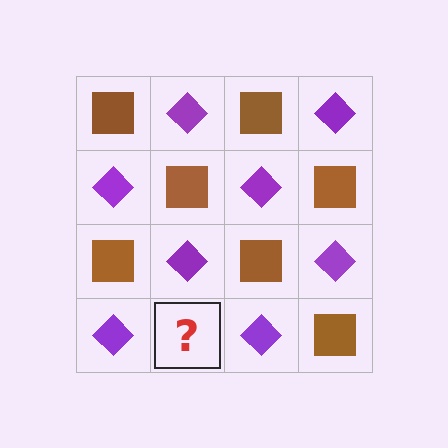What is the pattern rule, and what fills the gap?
The rule is that it alternates brown square and purple diamond in a checkerboard pattern. The gap should be filled with a brown square.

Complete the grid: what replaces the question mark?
The question mark should be replaced with a brown square.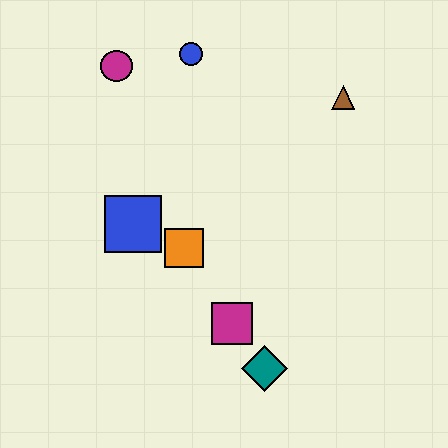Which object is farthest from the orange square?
The brown triangle is farthest from the orange square.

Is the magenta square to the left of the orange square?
No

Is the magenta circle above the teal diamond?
Yes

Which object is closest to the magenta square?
The teal diamond is closest to the magenta square.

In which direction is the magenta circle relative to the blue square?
The magenta circle is above the blue square.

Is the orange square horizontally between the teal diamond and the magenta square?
No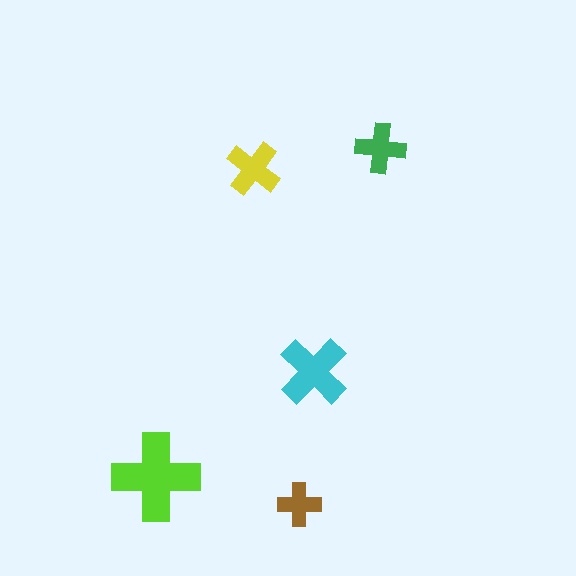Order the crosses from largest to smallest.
the lime one, the cyan one, the yellow one, the green one, the brown one.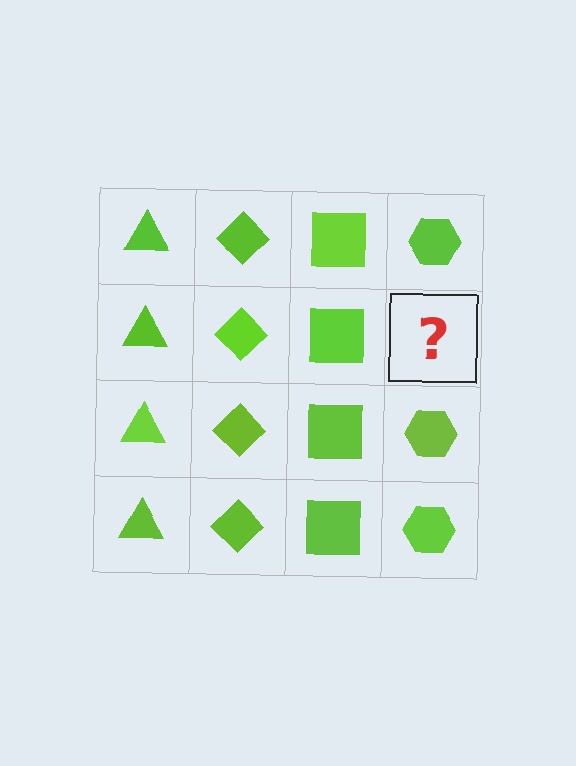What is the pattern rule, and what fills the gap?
The rule is that each column has a consistent shape. The gap should be filled with a lime hexagon.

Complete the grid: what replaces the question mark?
The question mark should be replaced with a lime hexagon.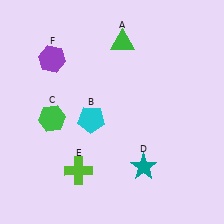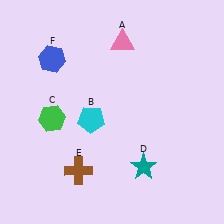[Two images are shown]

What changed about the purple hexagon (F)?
In Image 1, F is purple. In Image 2, it changed to blue.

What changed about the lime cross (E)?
In Image 1, E is lime. In Image 2, it changed to brown.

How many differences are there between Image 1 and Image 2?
There are 3 differences between the two images.